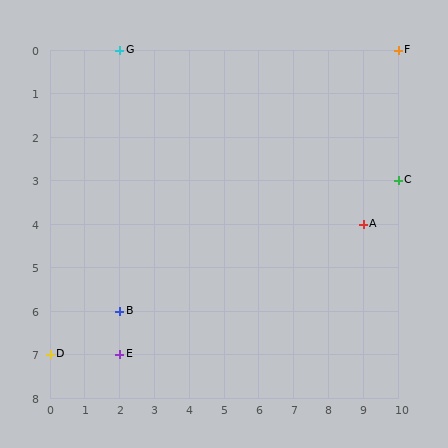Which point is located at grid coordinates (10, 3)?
Point C is at (10, 3).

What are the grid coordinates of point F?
Point F is at grid coordinates (10, 0).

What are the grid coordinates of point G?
Point G is at grid coordinates (2, 0).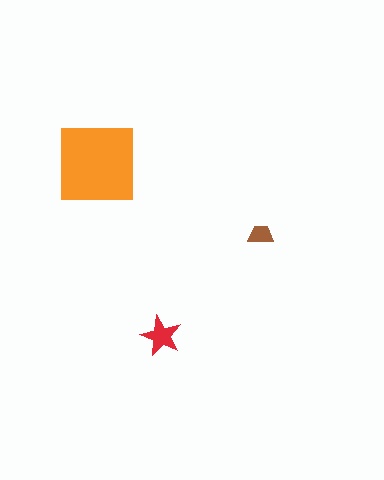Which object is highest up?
The orange square is topmost.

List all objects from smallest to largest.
The brown trapezoid, the red star, the orange square.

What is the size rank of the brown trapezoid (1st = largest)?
3rd.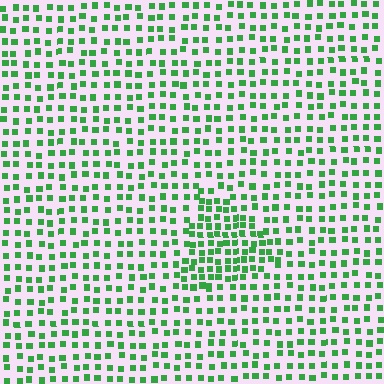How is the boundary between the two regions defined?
The boundary is defined by a change in element density (approximately 1.7x ratio). All elements are the same color, size, and shape.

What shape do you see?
I see a triangle.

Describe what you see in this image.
The image contains small green elements arranged at two different densities. A triangle-shaped region is visible where the elements are more densely packed than the surrounding area.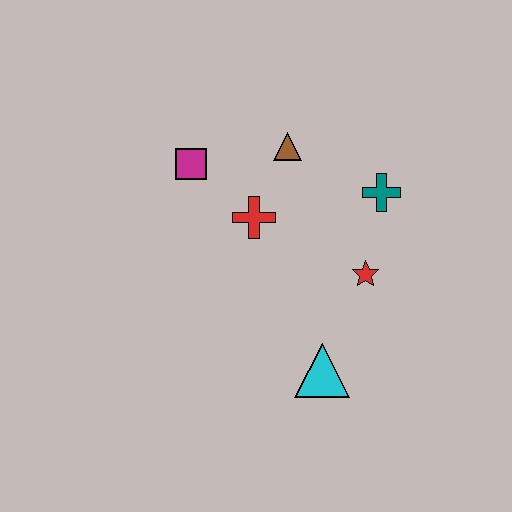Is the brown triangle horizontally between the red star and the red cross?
Yes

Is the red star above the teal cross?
No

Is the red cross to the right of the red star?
No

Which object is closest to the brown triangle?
The red cross is closest to the brown triangle.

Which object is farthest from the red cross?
The cyan triangle is farthest from the red cross.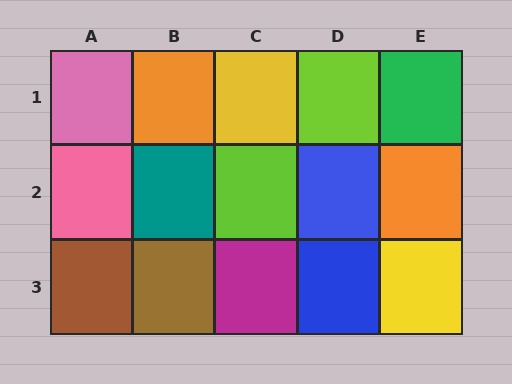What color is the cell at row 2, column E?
Orange.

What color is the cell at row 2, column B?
Teal.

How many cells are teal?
1 cell is teal.